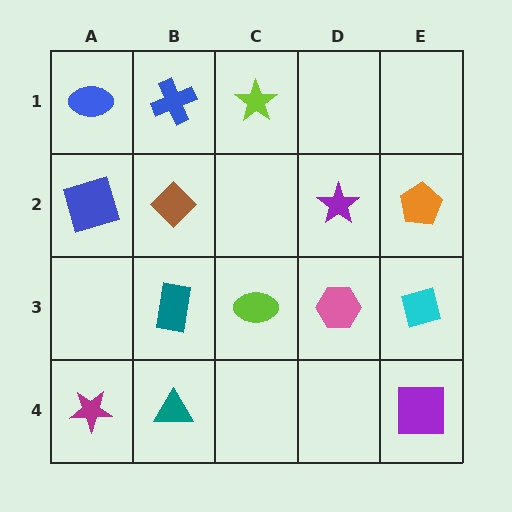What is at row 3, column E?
A cyan diamond.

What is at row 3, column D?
A pink hexagon.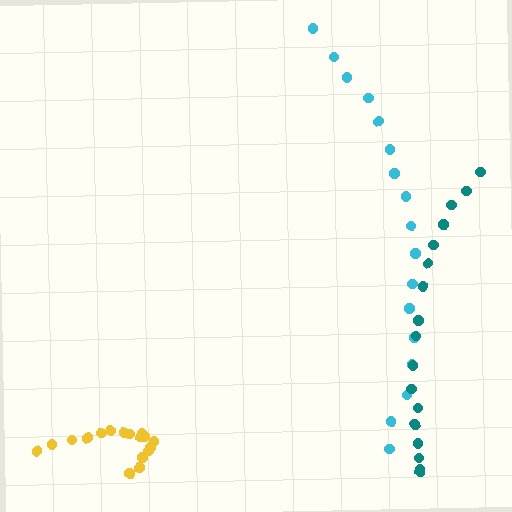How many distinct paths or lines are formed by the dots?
There are 3 distinct paths.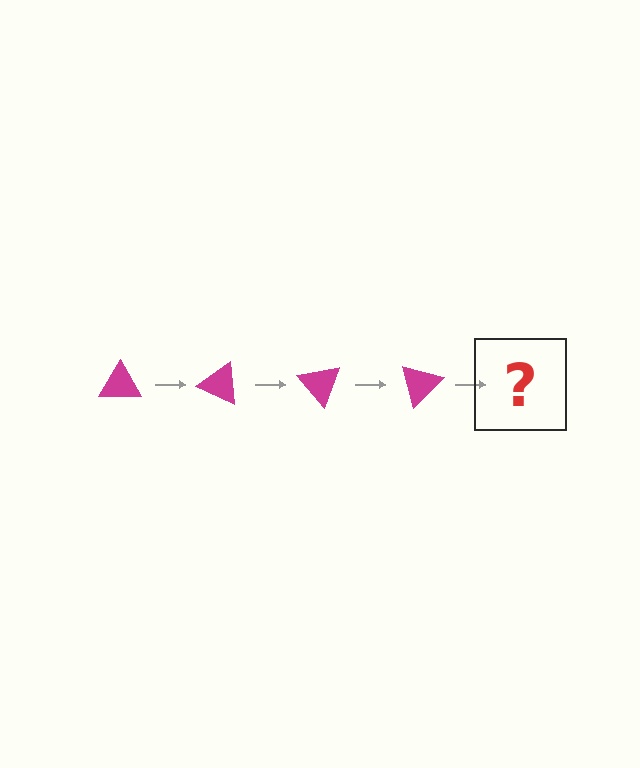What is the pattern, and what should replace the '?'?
The pattern is that the triangle rotates 25 degrees each step. The '?' should be a magenta triangle rotated 100 degrees.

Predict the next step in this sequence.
The next step is a magenta triangle rotated 100 degrees.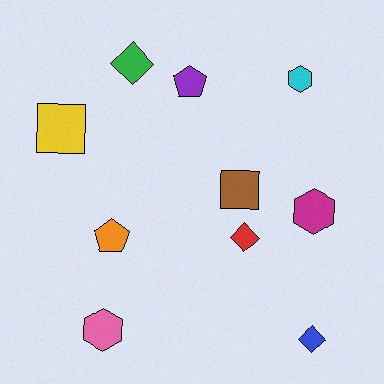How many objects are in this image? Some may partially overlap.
There are 10 objects.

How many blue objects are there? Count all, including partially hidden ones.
There is 1 blue object.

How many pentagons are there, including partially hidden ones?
There are 2 pentagons.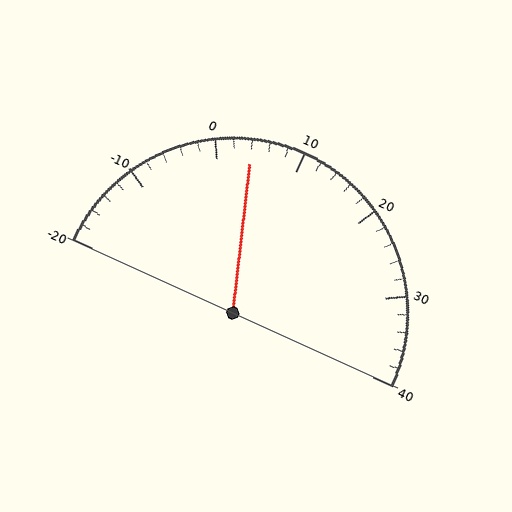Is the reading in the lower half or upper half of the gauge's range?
The reading is in the lower half of the range (-20 to 40).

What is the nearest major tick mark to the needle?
The nearest major tick mark is 0.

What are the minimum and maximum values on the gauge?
The gauge ranges from -20 to 40.